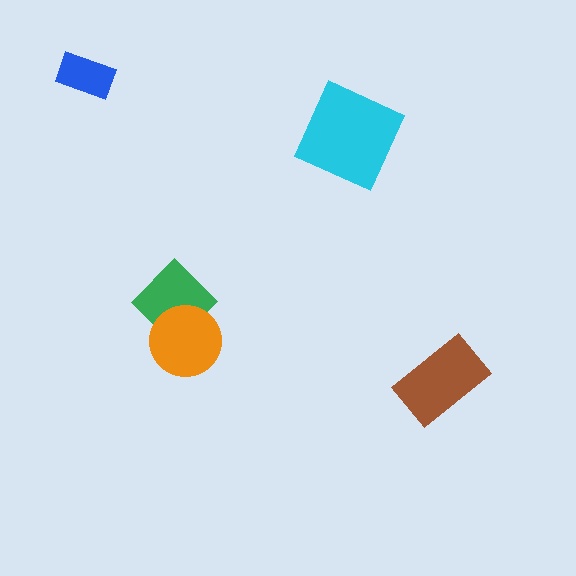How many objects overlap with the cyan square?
0 objects overlap with the cyan square.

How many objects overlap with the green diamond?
1 object overlaps with the green diamond.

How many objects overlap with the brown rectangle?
0 objects overlap with the brown rectangle.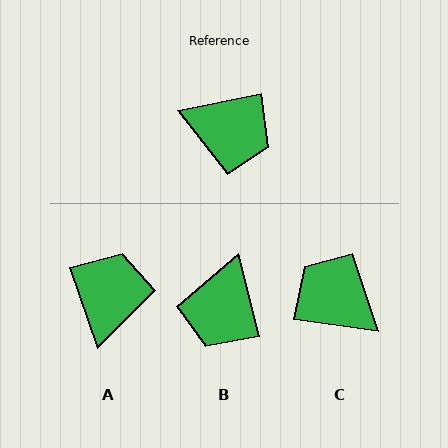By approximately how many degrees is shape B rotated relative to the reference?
Approximately 87 degrees clockwise.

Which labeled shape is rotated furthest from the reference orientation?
C, about 161 degrees away.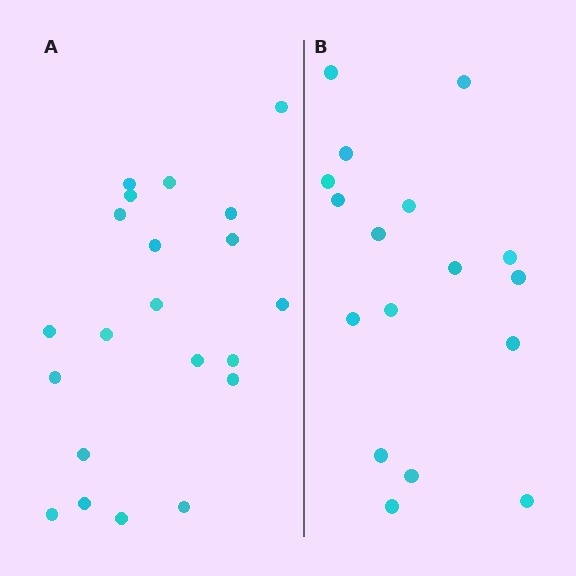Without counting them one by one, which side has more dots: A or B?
Region A (the left region) has more dots.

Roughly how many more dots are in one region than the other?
Region A has about 4 more dots than region B.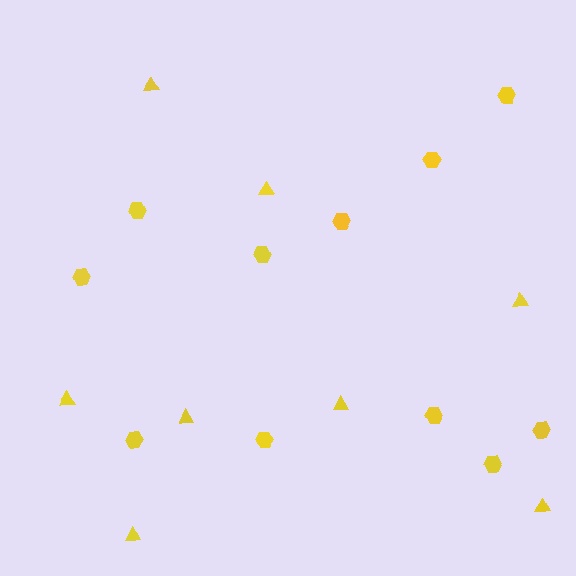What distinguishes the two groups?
There are 2 groups: one group of hexagons (11) and one group of triangles (8).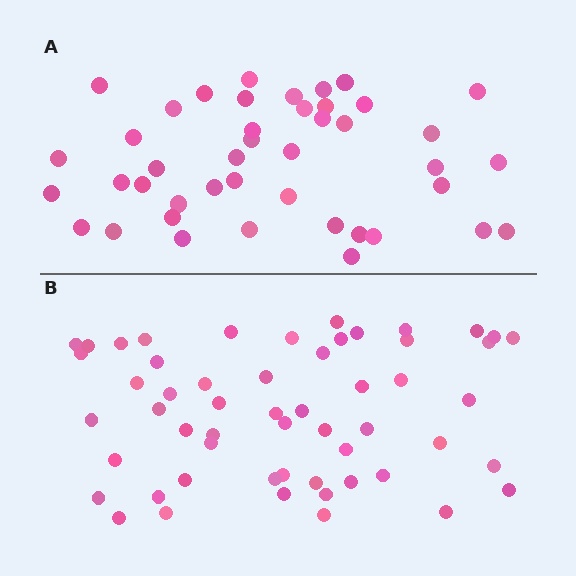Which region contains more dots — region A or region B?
Region B (the bottom region) has more dots.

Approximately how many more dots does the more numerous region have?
Region B has roughly 12 or so more dots than region A.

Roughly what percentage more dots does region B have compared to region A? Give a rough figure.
About 30% more.